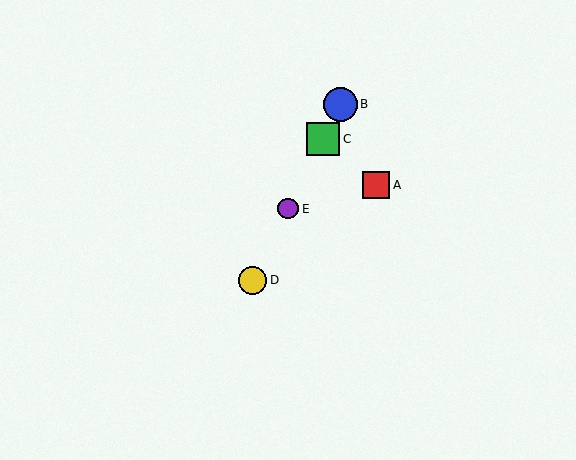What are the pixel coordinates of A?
Object A is at (376, 185).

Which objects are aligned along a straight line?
Objects B, C, D, E are aligned along a straight line.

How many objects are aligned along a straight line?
4 objects (B, C, D, E) are aligned along a straight line.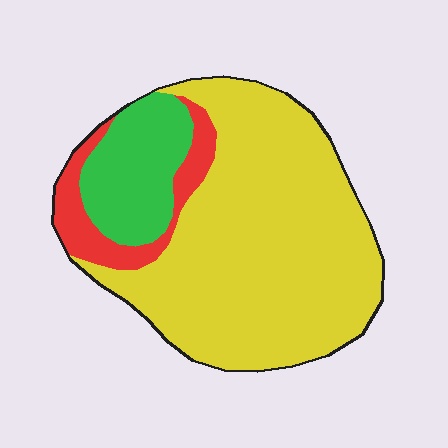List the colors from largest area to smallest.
From largest to smallest: yellow, green, red.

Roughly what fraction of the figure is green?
Green covers about 15% of the figure.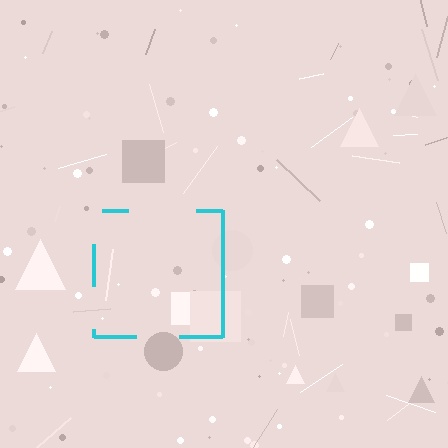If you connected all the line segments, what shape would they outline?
They would outline a square.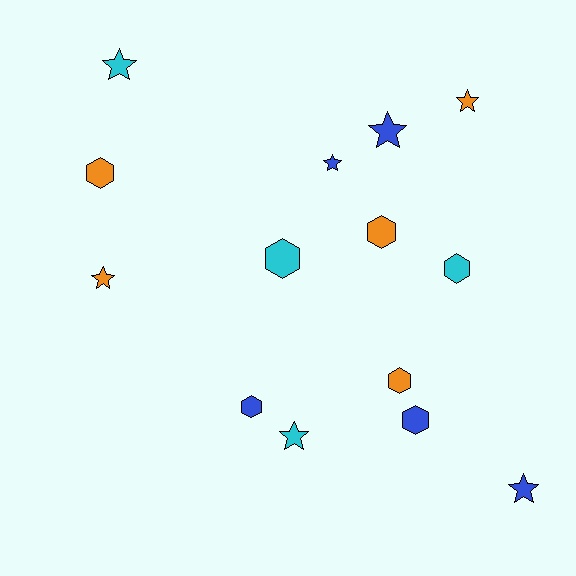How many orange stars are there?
There are 2 orange stars.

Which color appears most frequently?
Orange, with 5 objects.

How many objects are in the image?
There are 14 objects.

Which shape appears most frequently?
Hexagon, with 7 objects.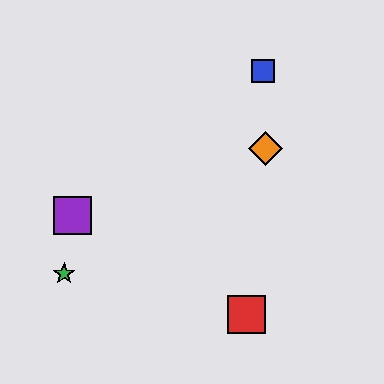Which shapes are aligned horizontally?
The yellow diamond, the orange diamond are aligned horizontally.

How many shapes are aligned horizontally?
2 shapes (the yellow diamond, the orange diamond) are aligned horizontally.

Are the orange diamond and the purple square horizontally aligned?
No, the orange diamond is at y≈148 and the purple square is at y≈215.